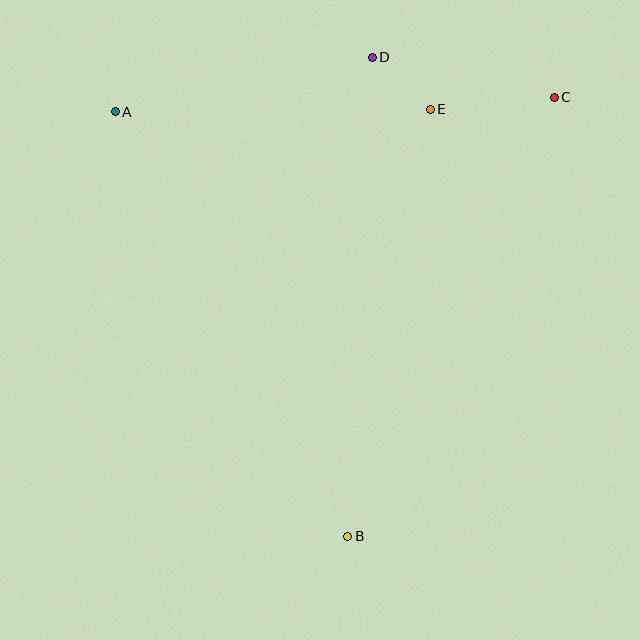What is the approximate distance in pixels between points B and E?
The distance between B and E is approximately 435 pixels.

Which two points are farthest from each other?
Points B and C are farthest from each other.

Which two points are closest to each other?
Points D and E are closest to each other.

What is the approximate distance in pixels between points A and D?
The distance between A and D is approximately 263 pixels.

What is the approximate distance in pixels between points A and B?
The distance between A and B is approximately 484 pixels.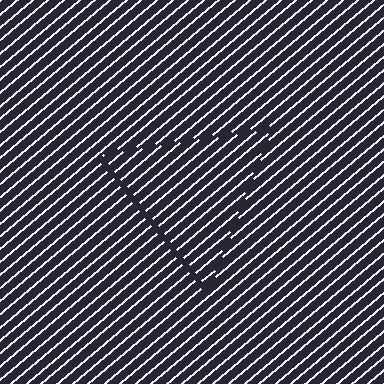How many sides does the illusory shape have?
3 sides — the line-ends trace a triangle.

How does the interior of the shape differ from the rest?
The interior of the shape contains the same grating, shifted by half a period — the contour is defined by the phase discontinuity where line-ends from the inner and outer gratings abut.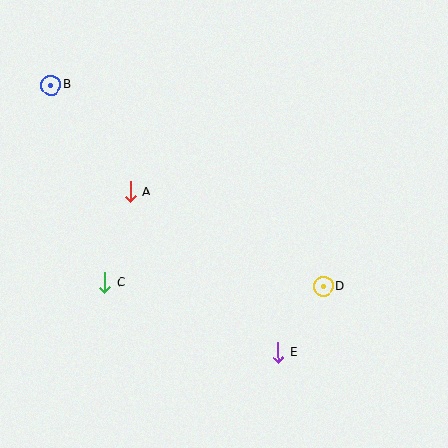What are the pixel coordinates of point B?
Point B is at (51, 85).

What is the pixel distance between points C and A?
The distance between C and A is 94 pixels.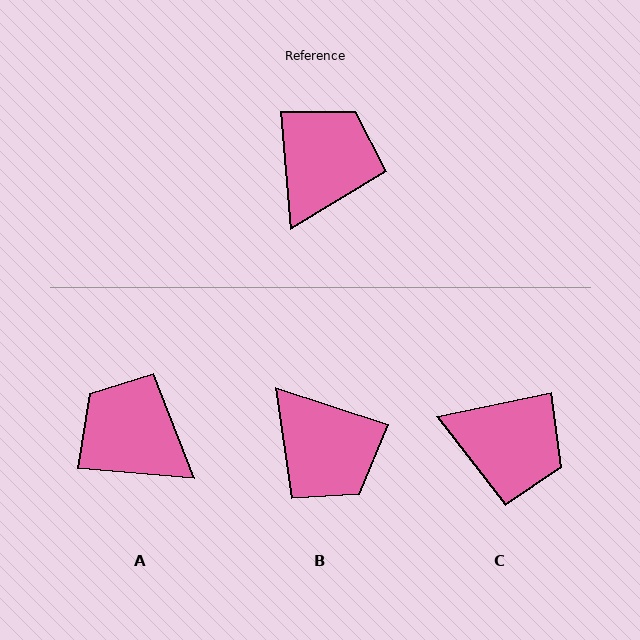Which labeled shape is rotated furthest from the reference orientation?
B, about 113 degrees away.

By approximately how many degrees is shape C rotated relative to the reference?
Approximately 83 degrees clockwise.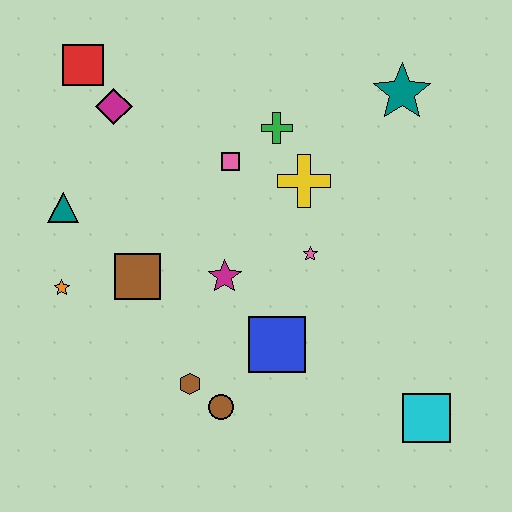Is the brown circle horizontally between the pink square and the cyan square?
No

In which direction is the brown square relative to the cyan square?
The brown square is to the left of the cyan square.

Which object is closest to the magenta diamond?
The red square is closest to the magenta diamond.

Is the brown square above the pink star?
No